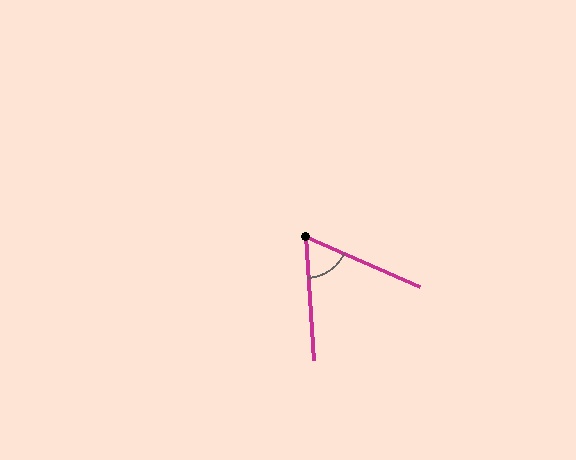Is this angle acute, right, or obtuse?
It is acute.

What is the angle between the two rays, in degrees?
Approximately 63 degrees.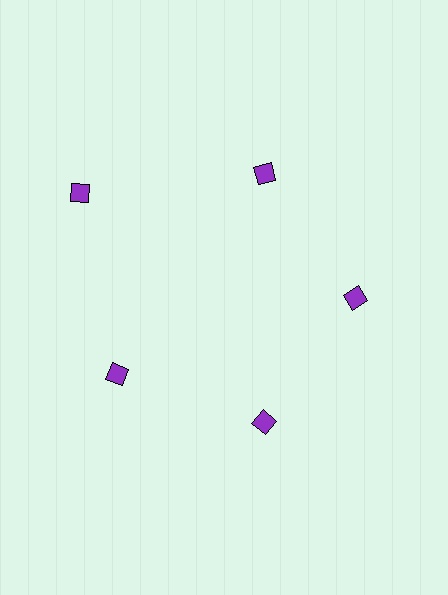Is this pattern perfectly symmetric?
No. The 5 purple diamonds are arranged in a ring, but one element near the 10 o'clock position is pushed outward from the center, breaking the 5-fold rotational symmetry.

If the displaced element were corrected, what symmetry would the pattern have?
It would have 5-fold rotational symmetry — the pattern would map onto itself every 72 degrees.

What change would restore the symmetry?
The symmetry would be restored by moving it inward, back onto the ring so that all 5 diamonds sit at equal angles and equal distance from the center.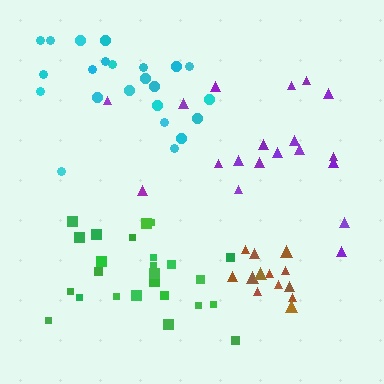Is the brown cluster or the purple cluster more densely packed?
Brown.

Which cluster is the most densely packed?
Brown.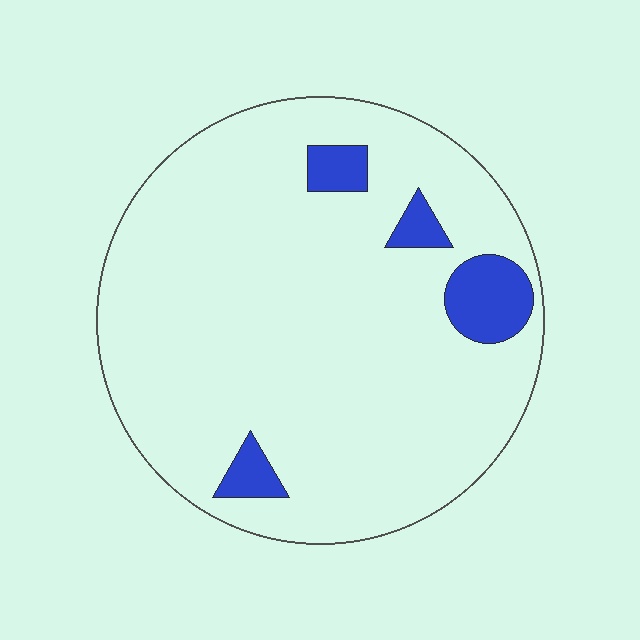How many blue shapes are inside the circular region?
4.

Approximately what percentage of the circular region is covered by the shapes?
Approximately 10%.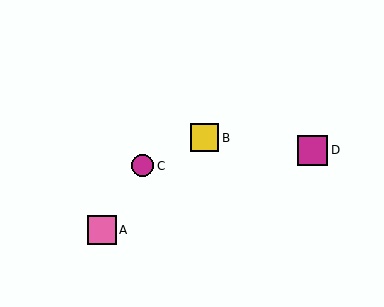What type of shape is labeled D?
Shape D is a magenta square.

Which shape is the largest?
The magenta square (labeled D) is the largest.